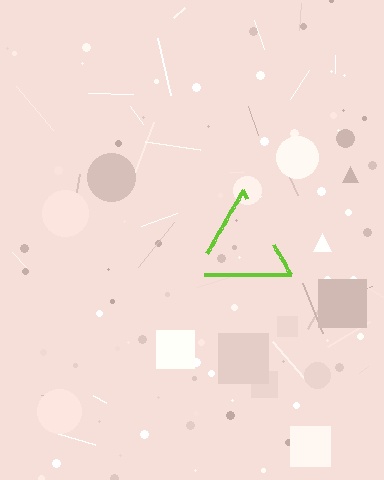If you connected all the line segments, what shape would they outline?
They would outline a triangle.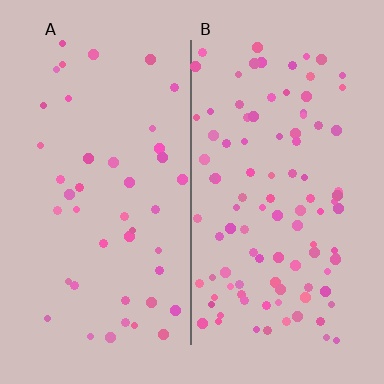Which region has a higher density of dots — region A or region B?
B (the right).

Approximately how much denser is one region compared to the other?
Approximately 2.3× — region B over region A.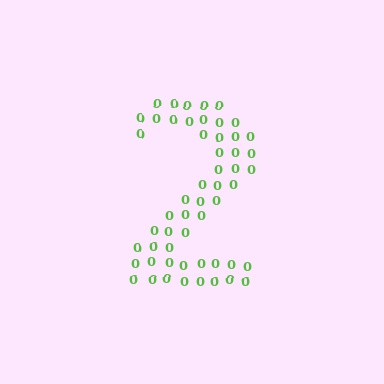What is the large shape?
The large shape is the digit 2.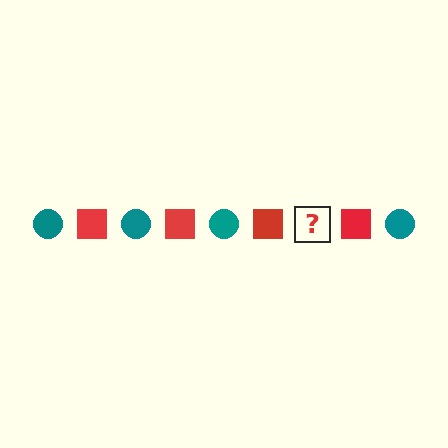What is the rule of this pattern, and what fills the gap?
The rule is that the pattern alternates between teal circle and red square. The gap should be filled with a teal circle.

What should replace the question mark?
The question mark should be replaced with a teal circle.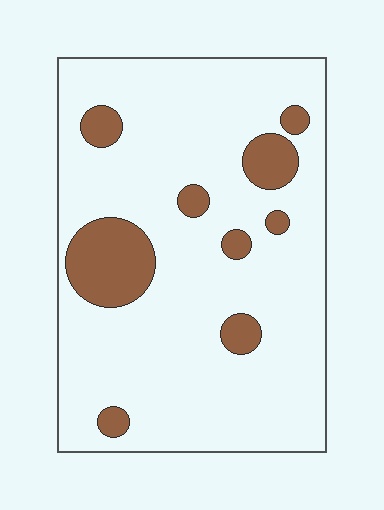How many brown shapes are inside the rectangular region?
9.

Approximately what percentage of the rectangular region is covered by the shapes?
Approximately 15%.